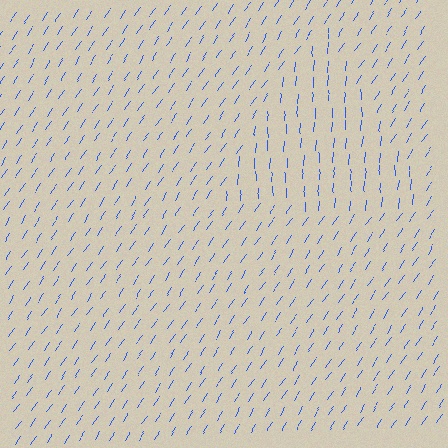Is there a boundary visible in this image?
Yes, there is a texture boundary formed by a change in line orientation.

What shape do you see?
I see a triangle.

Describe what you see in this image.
The image is filled with small blue line segments. A triangle region in the image has lines oriented differently from the surrounding lines, creating a visible texture boundary.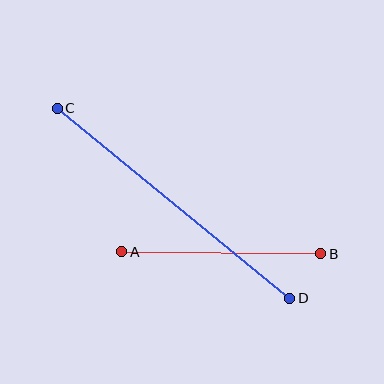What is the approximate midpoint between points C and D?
The midpoint is at approximately (174, 203) pixels.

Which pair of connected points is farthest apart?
Points C and D are farthest apart.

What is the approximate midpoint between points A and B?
The midpoint is at approximately (221, 253) pixels.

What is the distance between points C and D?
The distance is approximately 300 pixels.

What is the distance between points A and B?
The distance is approximately 199 pixels.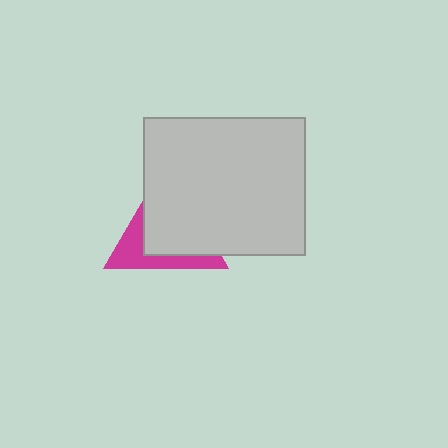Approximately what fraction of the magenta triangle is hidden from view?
Roughly 63% of the magenta triangle is hidden behind the light gray rectangle.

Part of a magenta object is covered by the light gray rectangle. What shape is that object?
It is a triangle.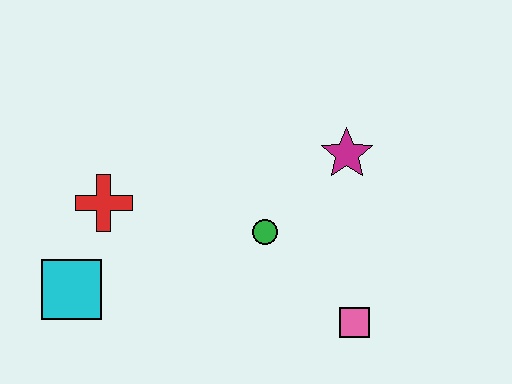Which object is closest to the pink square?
The green circle is closest to the pink square.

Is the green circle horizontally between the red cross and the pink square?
Yes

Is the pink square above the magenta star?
No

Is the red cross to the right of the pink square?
No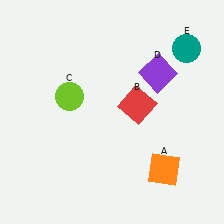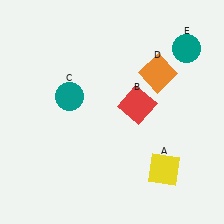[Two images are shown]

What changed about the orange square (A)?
In Image 1, A is orange. In Image 2, it changed to yellow.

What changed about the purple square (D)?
In Image 1, D is purple. In Image 2, it changed to orange.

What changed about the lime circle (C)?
In Image 1, C is lime. In Image 2, it changed to teal.